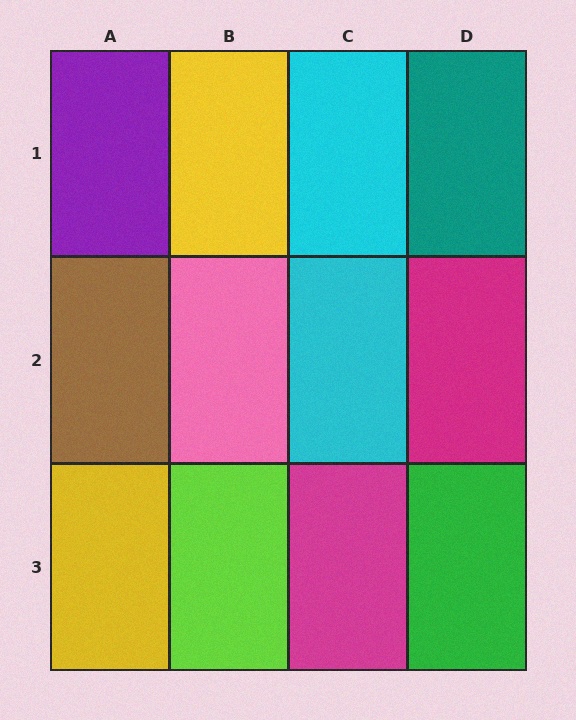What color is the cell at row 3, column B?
Lime.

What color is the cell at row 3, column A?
Yellow.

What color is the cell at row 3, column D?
Green.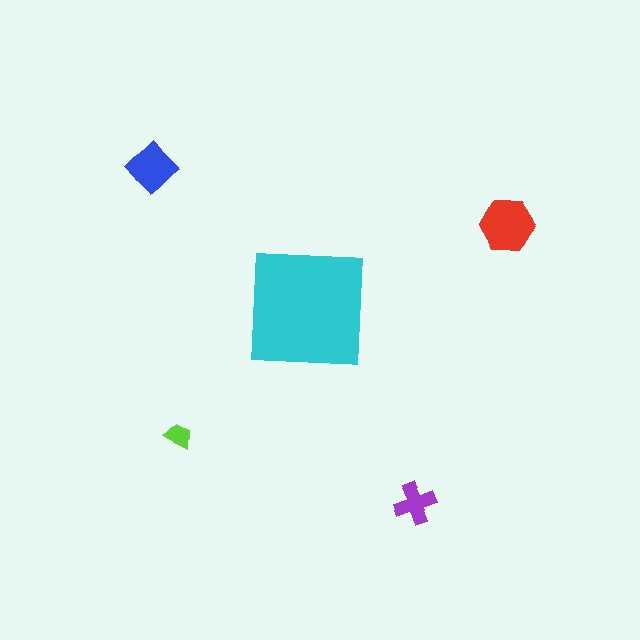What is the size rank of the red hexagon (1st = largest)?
2nd.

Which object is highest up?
The blue diamond is topmost.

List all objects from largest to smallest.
The cyan square, the red hexagon, the blue diamond, the purple cross, the lime trapezoid.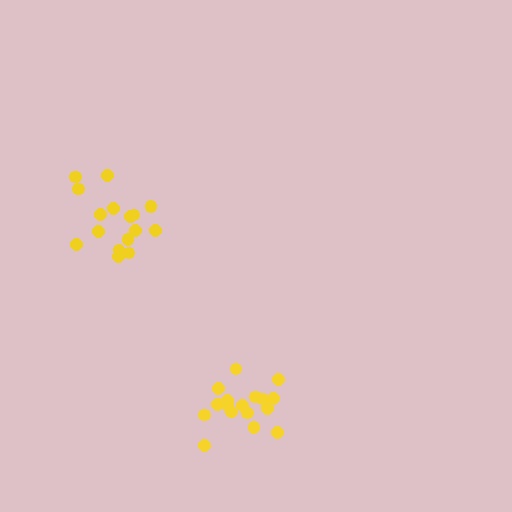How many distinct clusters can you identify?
There are 2 distinct clusters.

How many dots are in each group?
Group 1: 17 dots, Group 2: 16 dots (33 total).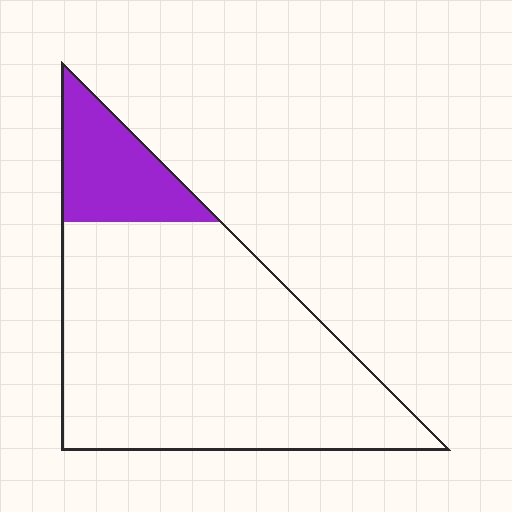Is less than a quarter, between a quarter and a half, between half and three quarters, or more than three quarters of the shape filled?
Less than a quarter.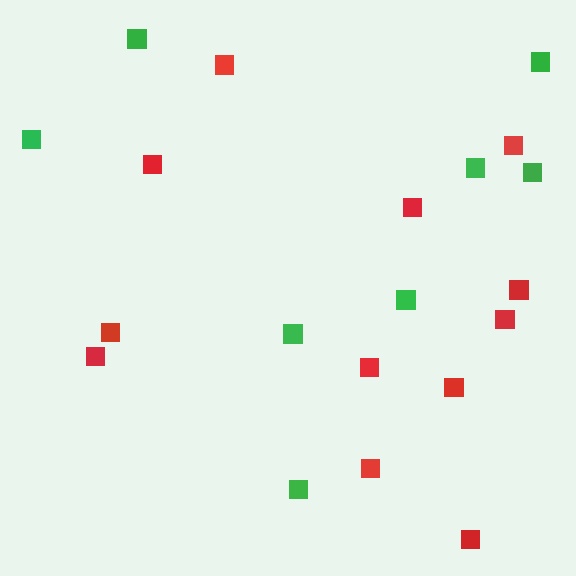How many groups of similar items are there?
There are 2 groups: one group of red squares (12) and one group of green squares (8).